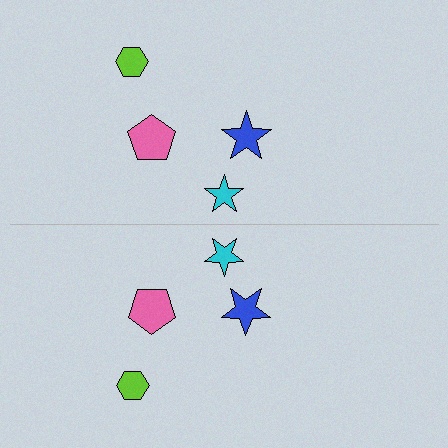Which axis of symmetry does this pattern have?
The pattern has a horizontal axis of symmetry running through the center of the image.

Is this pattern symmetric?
Yes, this pattern has bilateral (reflection) symmetry.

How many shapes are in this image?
There are 8 shapes in this image.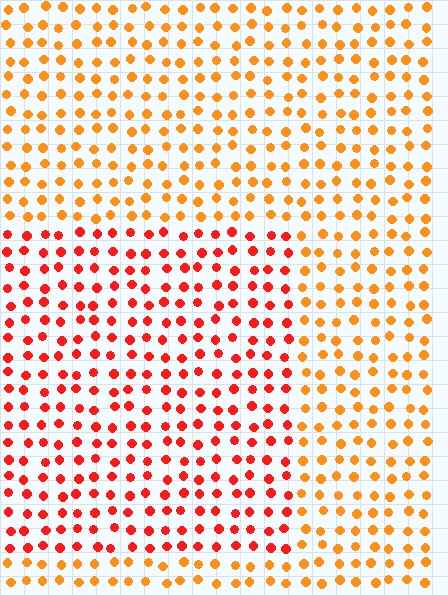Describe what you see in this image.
The image is filled with small orange elements in a uniform arrangement. A rectangle-shaped region is visible where the elements are tinted to a slightly different hue, forming a subtle color boundary.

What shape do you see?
I see a rectangle.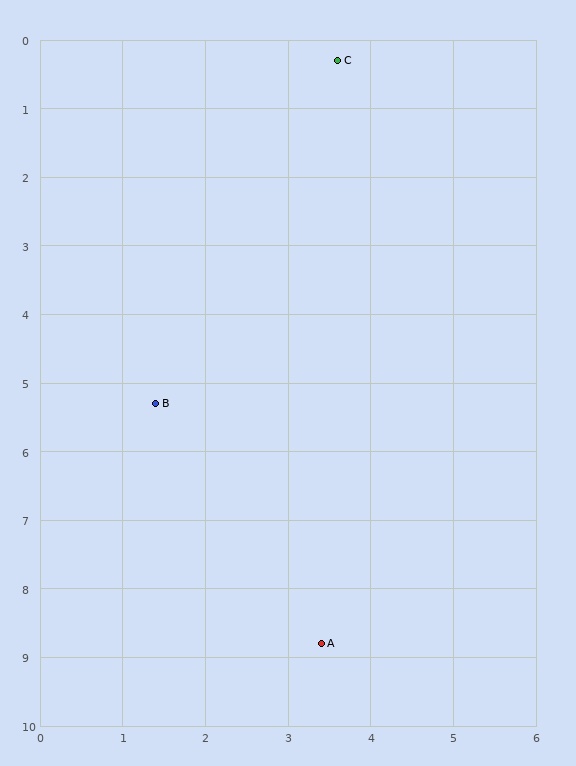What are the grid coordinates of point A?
Point A is at approximately (3.4, 8.8).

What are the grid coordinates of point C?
Point C is at approximately (3.6, 0.3).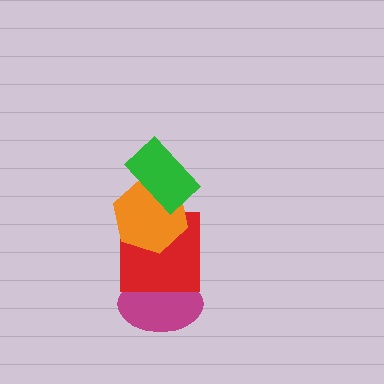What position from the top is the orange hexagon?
The orange hexagon is 2nd from the top.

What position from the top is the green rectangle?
The green rectangle is 1st from the top.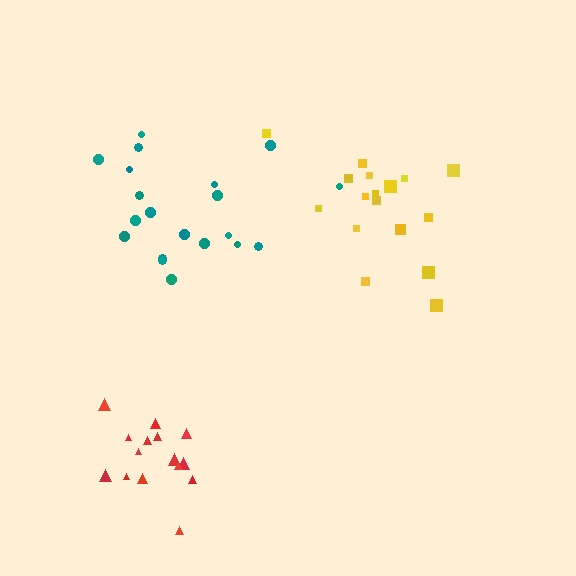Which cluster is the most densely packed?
Red.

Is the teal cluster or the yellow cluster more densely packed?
Yellow.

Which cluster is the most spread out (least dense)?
Teal.